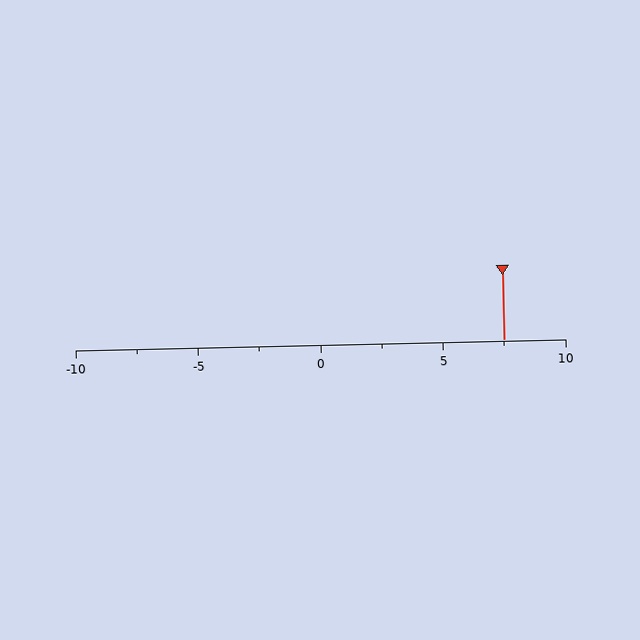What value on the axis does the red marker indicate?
The marker indicates approximately 7.5.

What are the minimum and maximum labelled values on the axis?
The axis runs from -10 to 10.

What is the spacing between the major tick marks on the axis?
The major ticks are spaced 5 apart.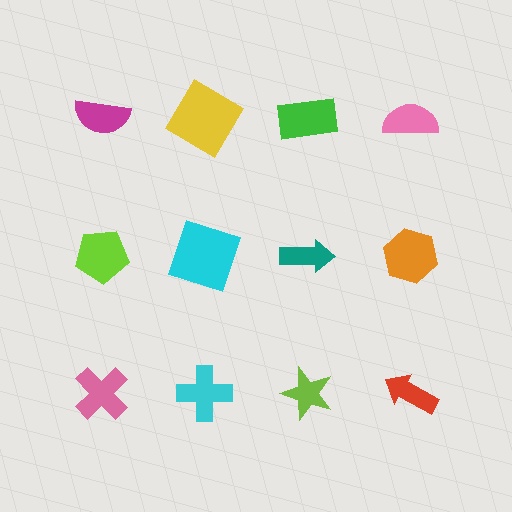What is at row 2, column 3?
A teal arrow.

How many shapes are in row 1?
4 shapes.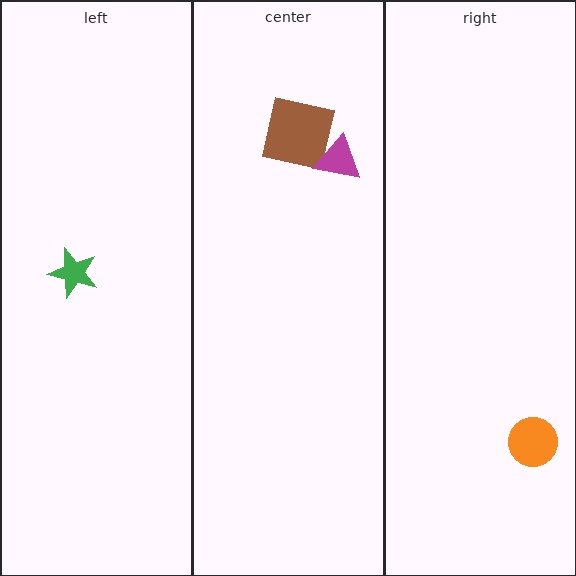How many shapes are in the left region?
1.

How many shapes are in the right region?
1.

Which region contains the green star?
The left region.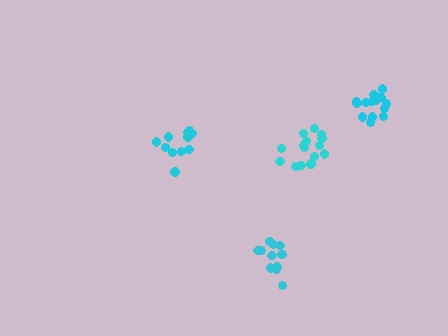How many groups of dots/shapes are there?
There are 4 groups.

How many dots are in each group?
Group 1: 13 dots, Group 2: 11 dots, Group 3: 15 dots, Group 4: 14 dots (53 total).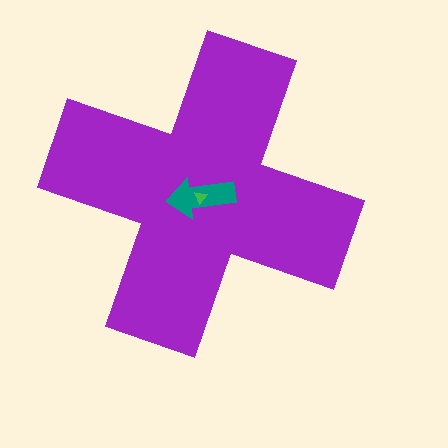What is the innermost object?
The green triangle.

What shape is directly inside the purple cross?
The teal arrow.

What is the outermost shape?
The purple cross.